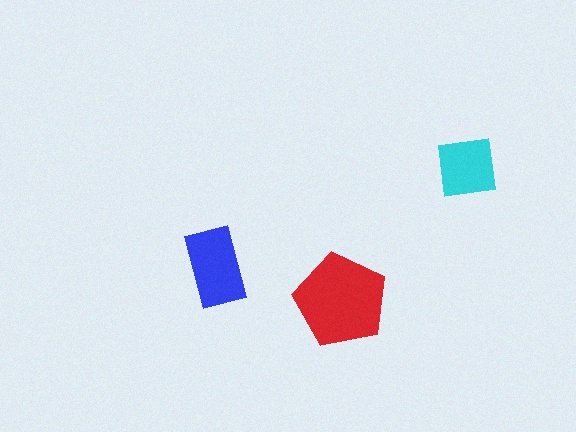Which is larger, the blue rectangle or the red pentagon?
The red pentagon.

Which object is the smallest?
The cyan square.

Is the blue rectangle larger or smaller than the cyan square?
Larger.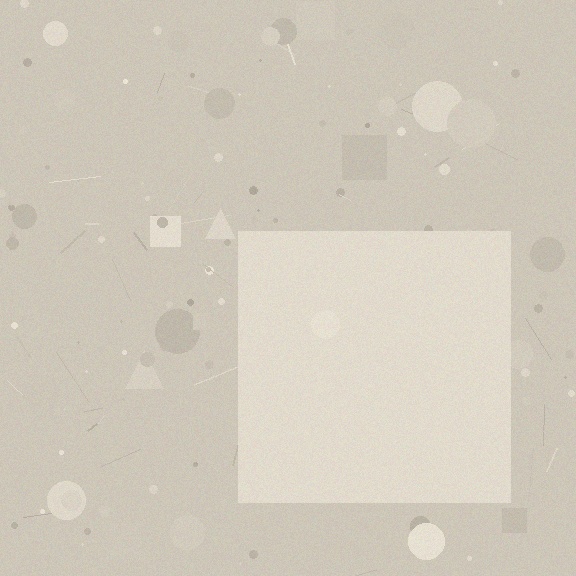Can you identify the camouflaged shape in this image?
The camouflaged shape is a square.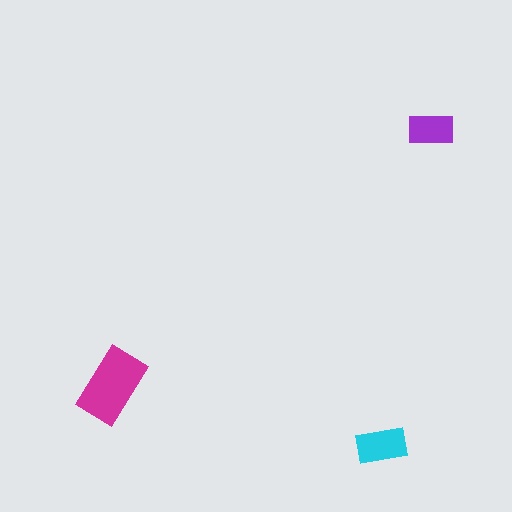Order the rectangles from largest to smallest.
the magenta one, the cyan one, the purple one.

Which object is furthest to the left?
The magenta rectangle is leftmost.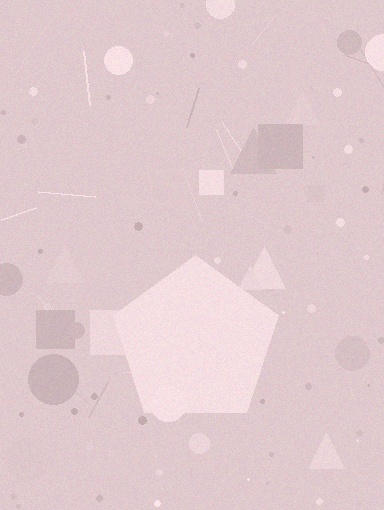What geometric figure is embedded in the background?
A pentagon is embedded in the background.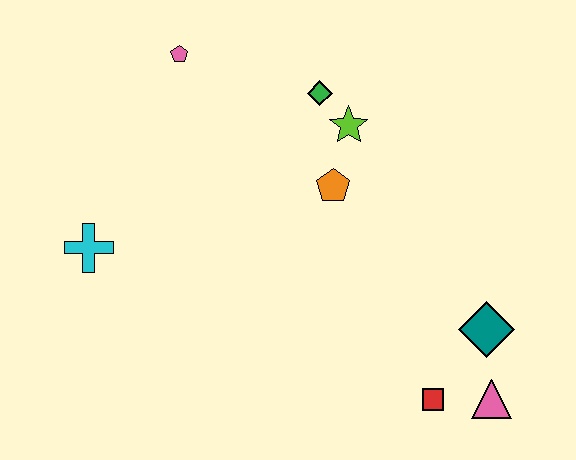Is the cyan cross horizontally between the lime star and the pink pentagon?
No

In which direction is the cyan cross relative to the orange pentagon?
The cyan cross is to the left of the orange pentagon.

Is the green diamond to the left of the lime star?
Yes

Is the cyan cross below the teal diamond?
No